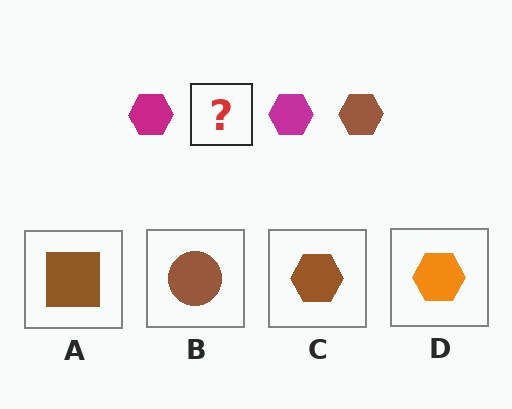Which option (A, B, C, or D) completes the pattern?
C.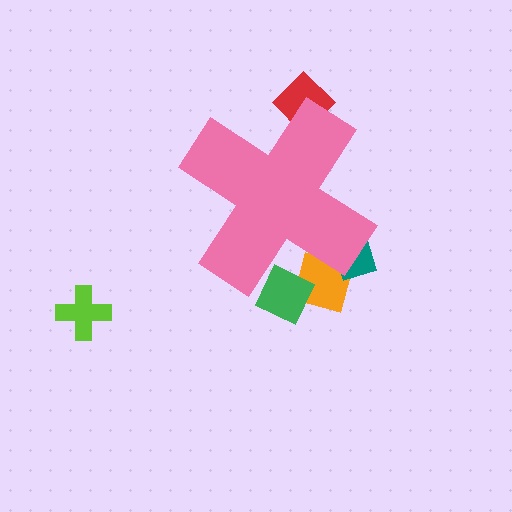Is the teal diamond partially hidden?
Yes, the teal diamond is partially hidden behind the pink cross.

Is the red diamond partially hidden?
Yes, the red diamond is partially hidden behind the pink cross.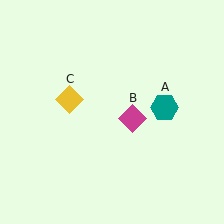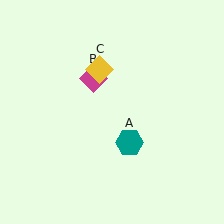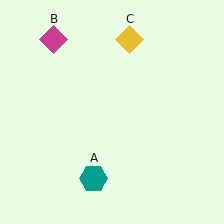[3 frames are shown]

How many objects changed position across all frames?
3 objects changed position: teal hexagon (object A), magenta diamond (object B), yellow diamond (object C).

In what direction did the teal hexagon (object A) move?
The teal hexagon (object A) moved down and to the left.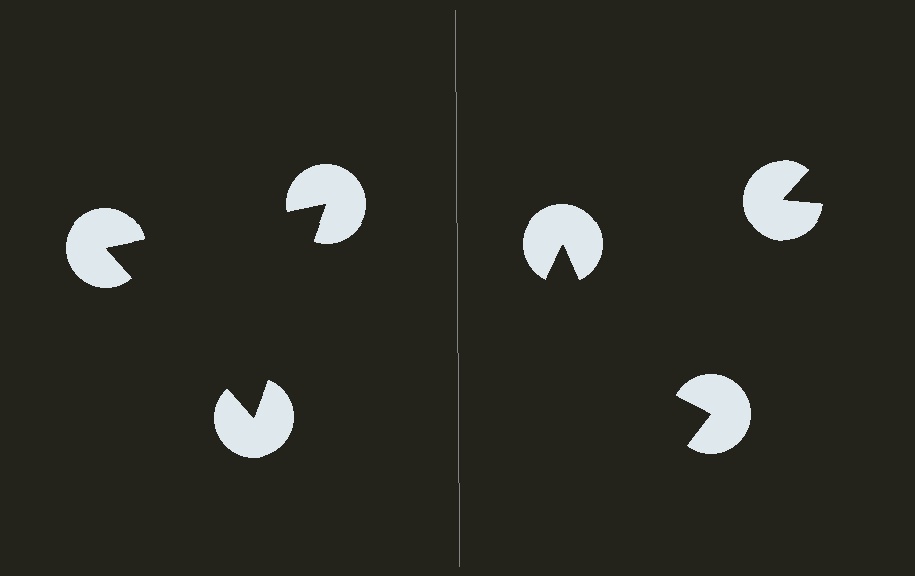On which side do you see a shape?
An illusory triangle appears on the left side. On the right side the wedge cuts are rotated, so no coherent shape forms.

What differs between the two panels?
The pac-man discs are positioned identically on both sides; only the wedge orientations differ. On the left they align to a triangle; on the right they are misaligned.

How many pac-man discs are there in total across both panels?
6 — 3 on each side.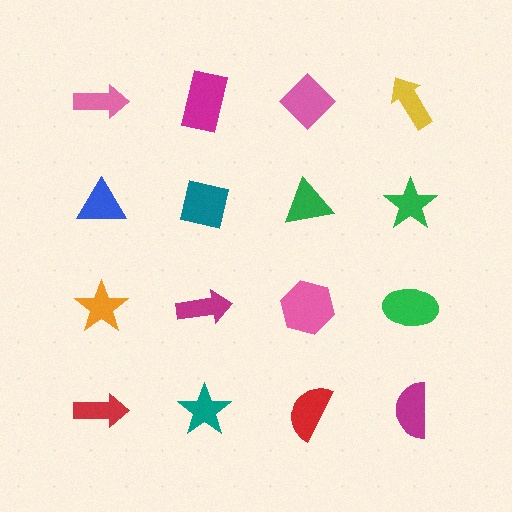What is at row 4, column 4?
A magenta semicircle.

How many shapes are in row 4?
4 shapes.